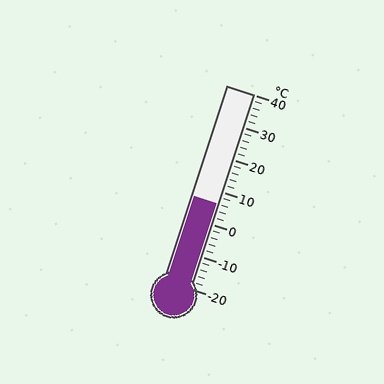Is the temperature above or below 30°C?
The temperature is below 30°C.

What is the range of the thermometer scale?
The thermometer scale ranges from -20°C to 40°C.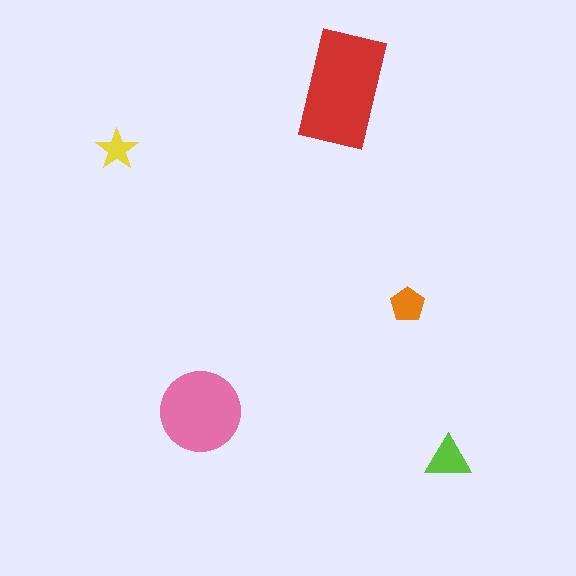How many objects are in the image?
There are 5 objects in the image.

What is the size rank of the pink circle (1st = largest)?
2nd.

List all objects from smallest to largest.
The yellow star, the orange pentagon, the lime triangle, the pink circle, the red rectangle.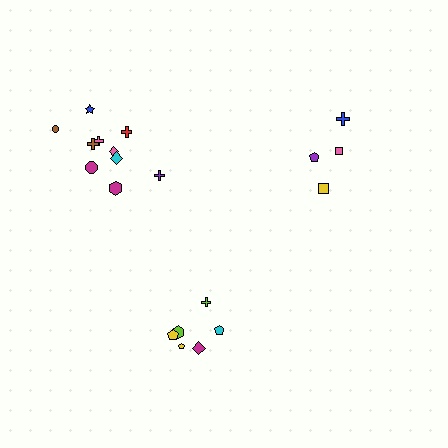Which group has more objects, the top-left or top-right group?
The top-left group.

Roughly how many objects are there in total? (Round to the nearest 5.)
Roughly 20 objects in total.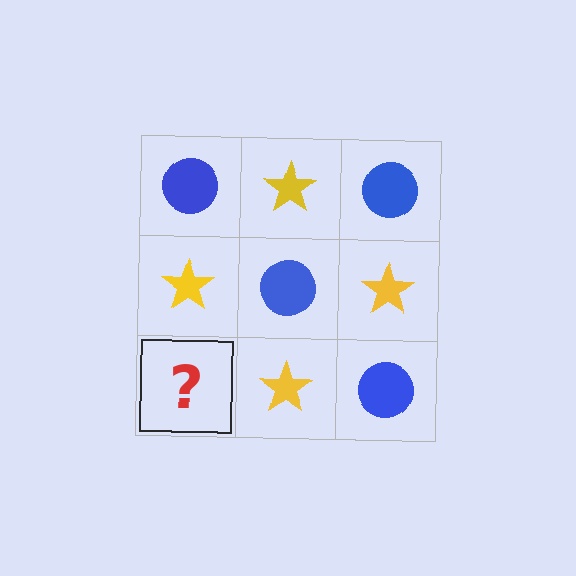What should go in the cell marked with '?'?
The missing cell should contain a blue circle.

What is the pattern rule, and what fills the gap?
The rule is that it alternates blue circle and yellow star in a checkerboard pattern. The gap should be filled with a blue circle.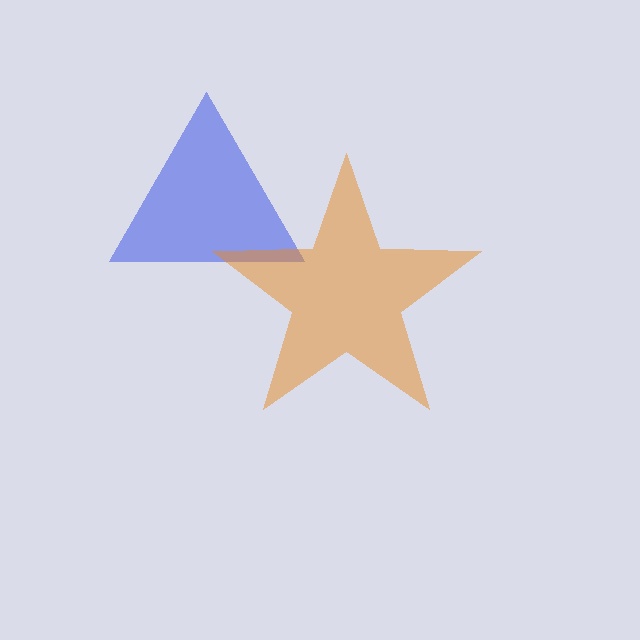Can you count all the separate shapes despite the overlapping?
Yes, there are 2 separate shapes.